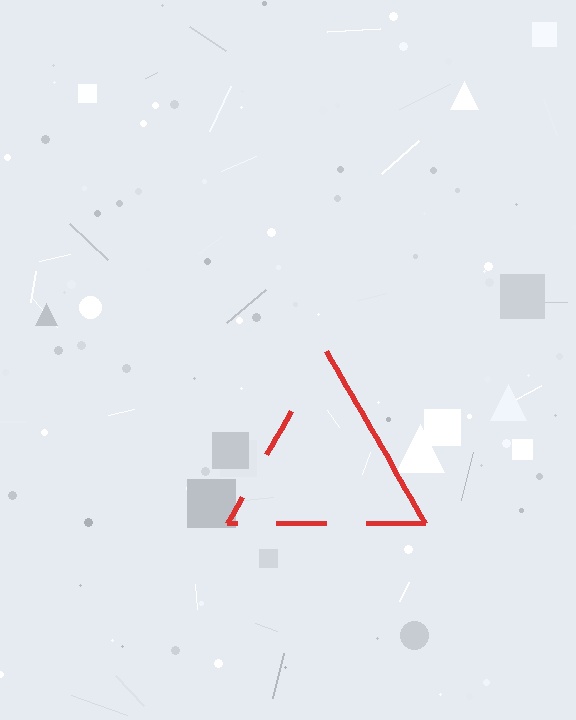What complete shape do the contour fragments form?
The contour fragments form a triangle.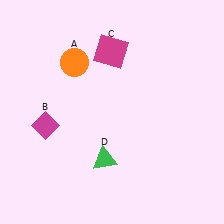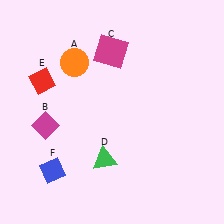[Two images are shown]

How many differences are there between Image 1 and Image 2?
There are 2 differences between the two images.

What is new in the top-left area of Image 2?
A red diamond (E) was added in the top-left area of Image 2.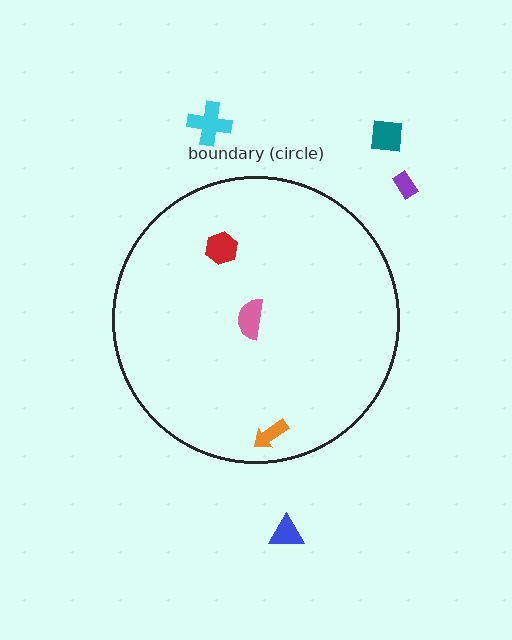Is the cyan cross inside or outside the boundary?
Outside.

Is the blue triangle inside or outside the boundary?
Outside.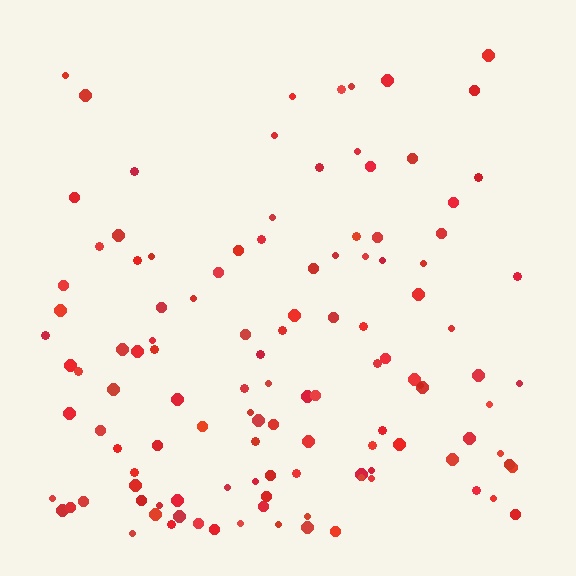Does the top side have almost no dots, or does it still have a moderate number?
Still a moderate number, just noticeably fewer than the bottom.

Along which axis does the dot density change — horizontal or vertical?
Vertical.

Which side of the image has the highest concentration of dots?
The bottom.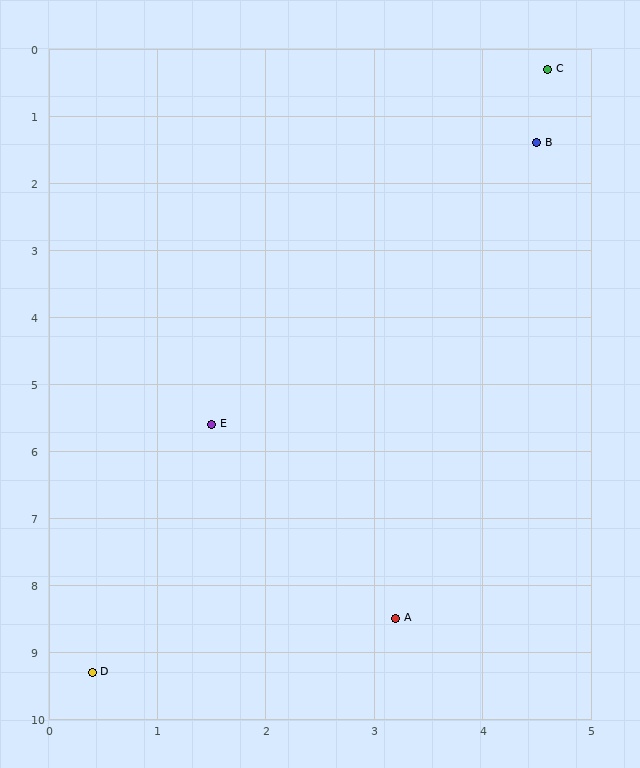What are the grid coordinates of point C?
Point C is at approximately (4.6, 0.3).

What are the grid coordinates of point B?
Point B is at approximately (4.5, 1.4).